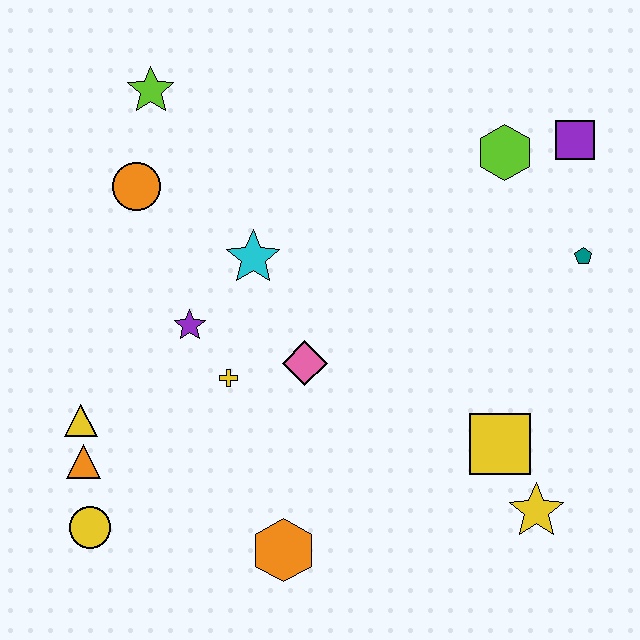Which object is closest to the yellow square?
The yellow star is closest to the yellow square.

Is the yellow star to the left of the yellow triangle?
No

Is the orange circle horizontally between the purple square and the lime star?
No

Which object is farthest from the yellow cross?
The purple square is farthest from the yellow cross.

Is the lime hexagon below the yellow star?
No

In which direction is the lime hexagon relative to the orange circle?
The lime hexagon is to the right of the orange circle.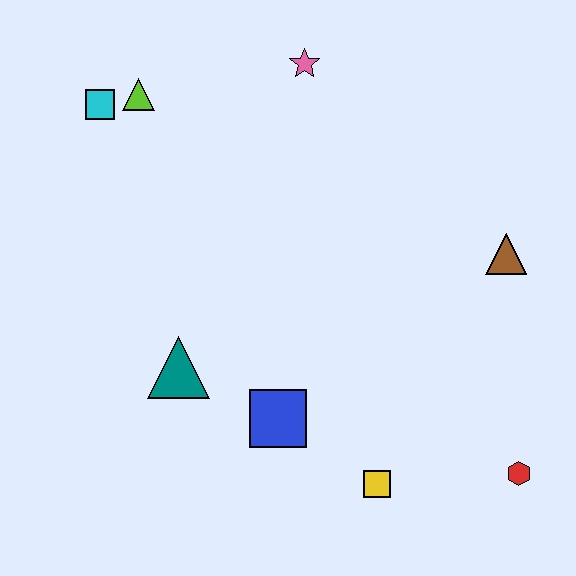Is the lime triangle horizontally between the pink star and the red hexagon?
No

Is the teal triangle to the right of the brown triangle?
No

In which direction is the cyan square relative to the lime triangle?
The cyan square is to the left of the lime triangle.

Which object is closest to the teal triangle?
The blue square is closest to the teal triangle.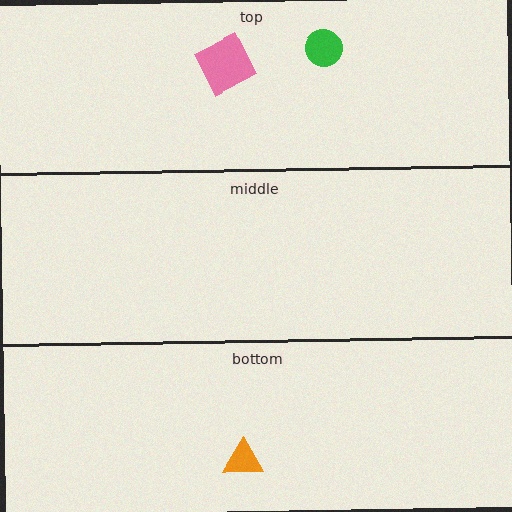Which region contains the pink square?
The top region.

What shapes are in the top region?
The pink square, the green circle.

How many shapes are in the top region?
2.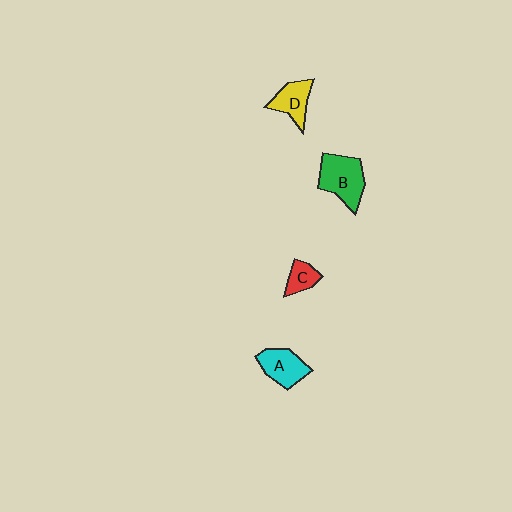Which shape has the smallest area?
Shape C (red).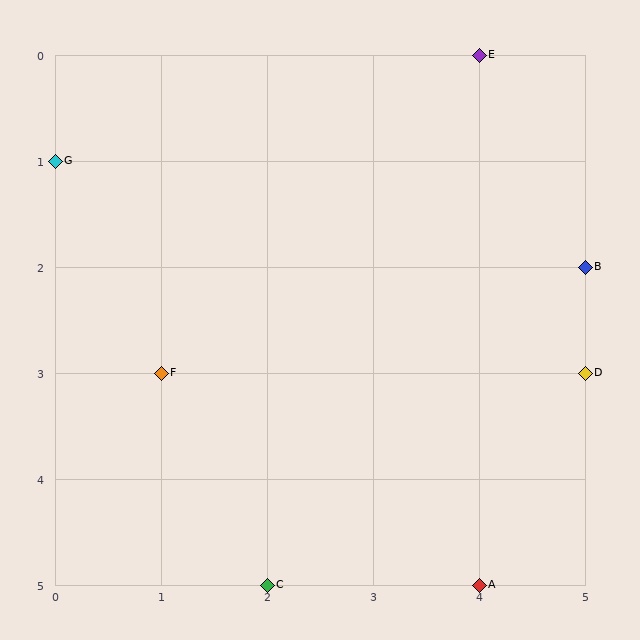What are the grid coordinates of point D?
Point D is at grid coordinates (5, 3).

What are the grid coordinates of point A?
Point A is at grid coordinates (4, 5).